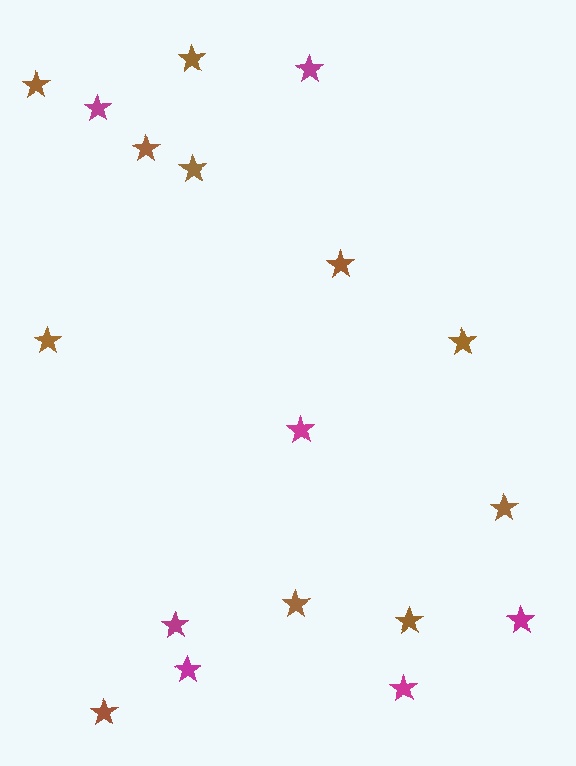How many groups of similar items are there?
There are 2 groups: one group of magenta stars (7) and one group of brown stars (11).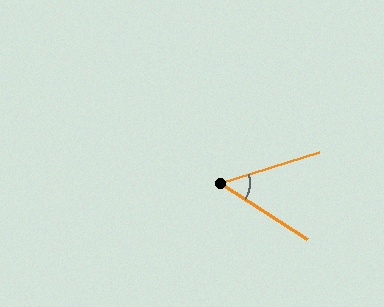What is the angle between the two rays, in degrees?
Approximately 50 degrees.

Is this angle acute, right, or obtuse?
It is acute.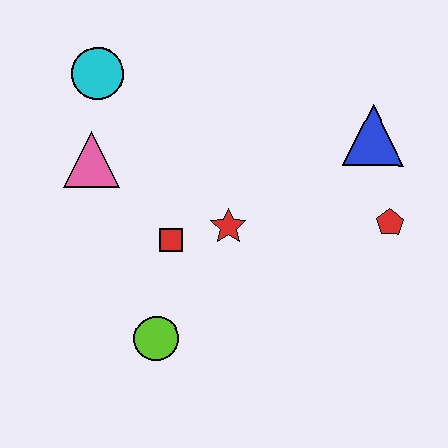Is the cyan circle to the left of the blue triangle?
Yes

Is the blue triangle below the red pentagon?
No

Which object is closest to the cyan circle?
The pink triangle is closest to the cyan circle.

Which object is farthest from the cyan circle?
The red pentagon is farthest from the cyan circle.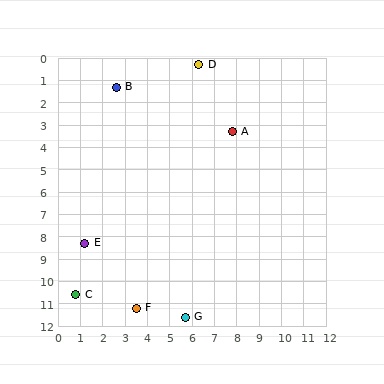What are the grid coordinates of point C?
Point C is at approximately (0.8, 10.6).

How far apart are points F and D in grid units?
Points F and D are about 11.3 grid units apart.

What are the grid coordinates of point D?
Point D is at approximately (6.3, 0.3).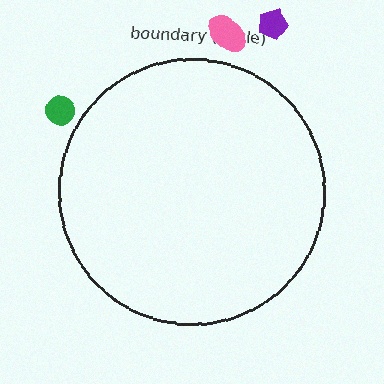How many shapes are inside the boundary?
0 inside, 3 outside.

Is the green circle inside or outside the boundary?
Outside.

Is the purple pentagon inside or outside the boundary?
Outside.